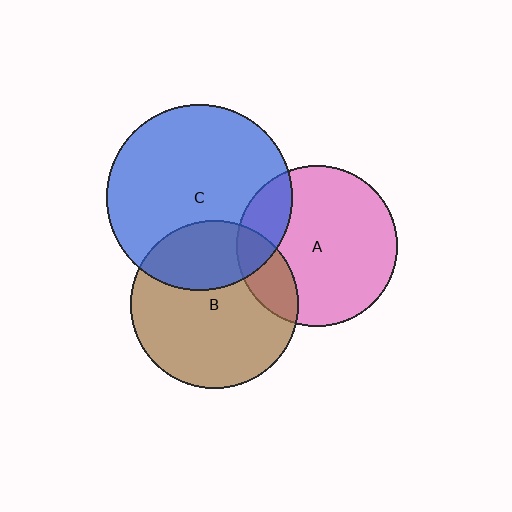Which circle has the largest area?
Circle C (blue).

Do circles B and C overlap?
Yes.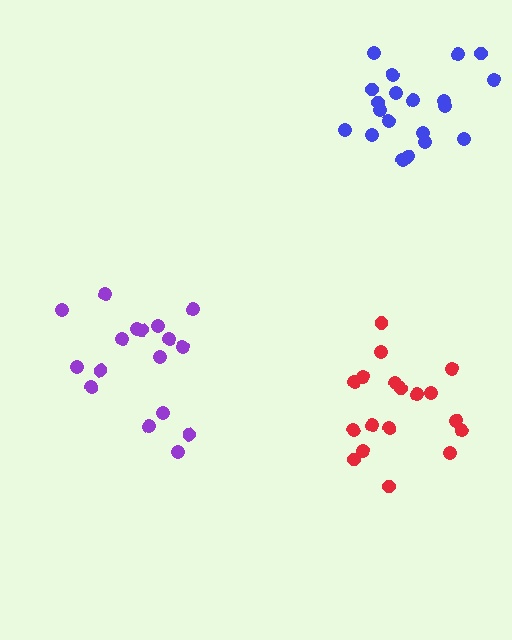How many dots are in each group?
Group 1: 17 dots, Group 2: 19 dots, Group 3: 20 dots (56 total).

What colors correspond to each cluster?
The clusters are colored: purple, red, blue.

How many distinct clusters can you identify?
There are 3 distinct clusters.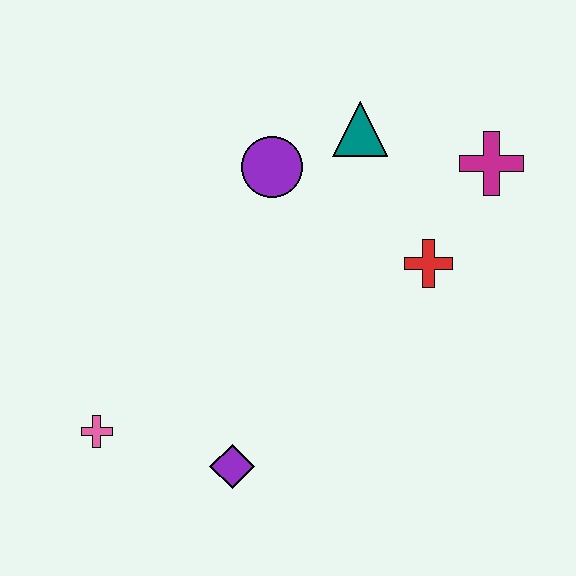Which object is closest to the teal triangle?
The purple circle is closest to the teal triangle.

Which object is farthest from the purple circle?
The pink cross is farthest from the purple circle.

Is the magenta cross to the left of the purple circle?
No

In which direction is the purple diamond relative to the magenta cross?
The purple diamond is below the magenta cross.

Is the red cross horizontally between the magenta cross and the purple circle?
Yes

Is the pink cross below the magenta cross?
Yes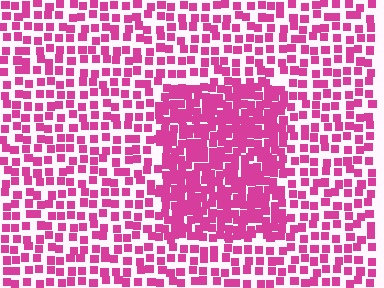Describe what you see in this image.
The image contains small magenta elements arranged at two different densities. A rectangle-shaped region is visible where the elements are more densely packed than the surrounding area.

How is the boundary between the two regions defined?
The boundary is defined by a change in element density (approximately 2.0x ratio). All elements are the same color, size, and shape.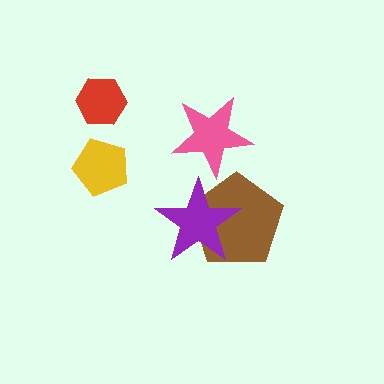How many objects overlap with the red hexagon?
0 objects overlap with the red hexagon.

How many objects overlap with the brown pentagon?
1 object overlaps with the brown pentagon.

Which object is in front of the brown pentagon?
The purple star is in front of the brown pentagon.